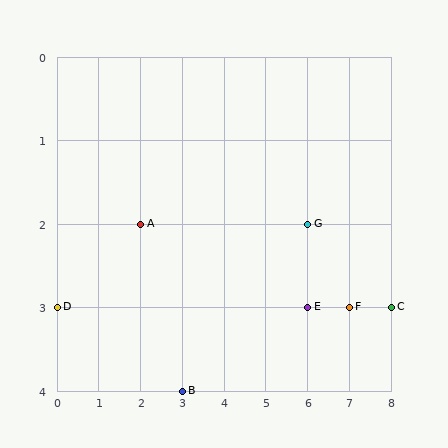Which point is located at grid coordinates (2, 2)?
Point A is at (2, 2).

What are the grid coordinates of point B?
Point B is at grid coordinates (3, 4).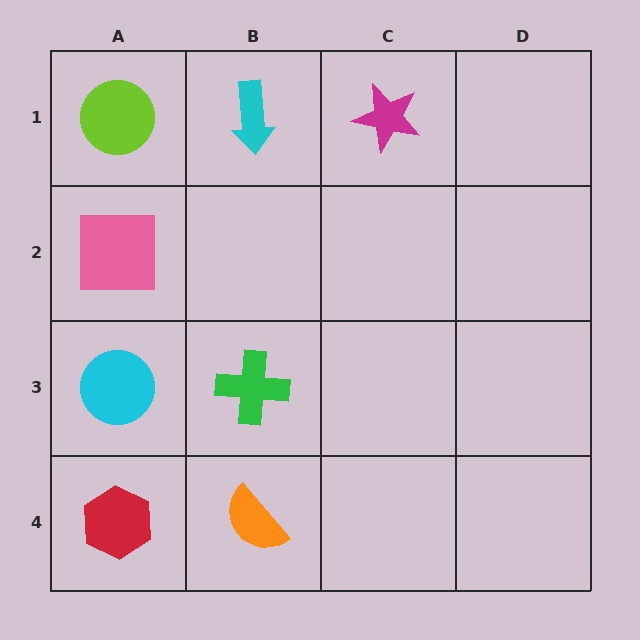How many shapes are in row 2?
1 shape.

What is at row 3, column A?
A cyan circle.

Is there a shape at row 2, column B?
No, that cell is empty.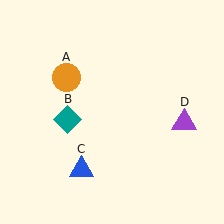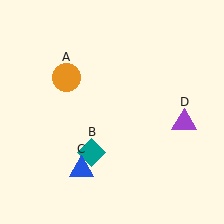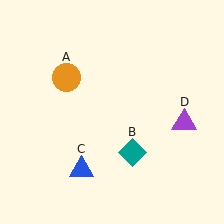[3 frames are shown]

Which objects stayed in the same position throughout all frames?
Orange circle (object A) and blue triangle (object C) and purple triangle (object D) remained stationary.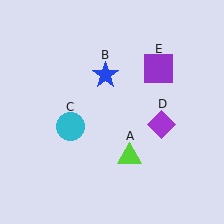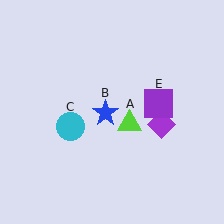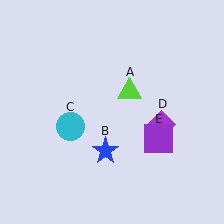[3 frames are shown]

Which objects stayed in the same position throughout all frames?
Cyan circle (object C) and purple diamond (object D) remained stationary.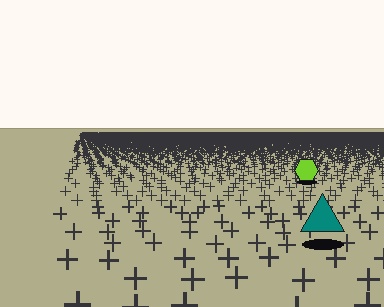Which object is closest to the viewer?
The teal triangle is closest. The texture marks near it are larger and more spread out.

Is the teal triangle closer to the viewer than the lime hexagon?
Yes. The teal triangle is closer — you can tell from the texture gradient: the ground texture is coarser near it.